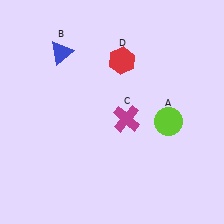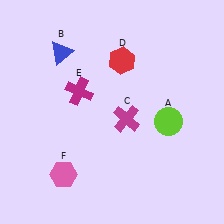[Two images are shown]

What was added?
A magenta cross (E), a pink hexagon (F) were added in Image 2.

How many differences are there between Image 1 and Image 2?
There are 2 differences between the two images.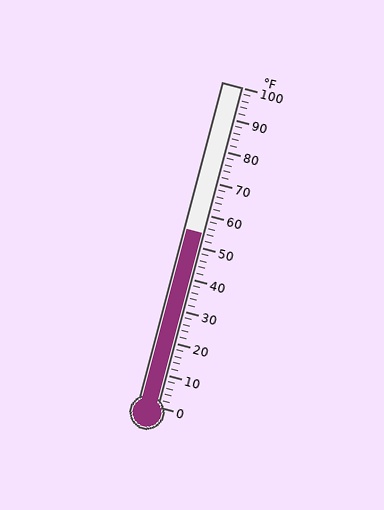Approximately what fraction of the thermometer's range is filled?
The thermometer is filled to approximately 55% of its range.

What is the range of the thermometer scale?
The thermometer scale ranges from 0°F to 100°F.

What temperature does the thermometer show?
The thermometer shows approximately 54°F.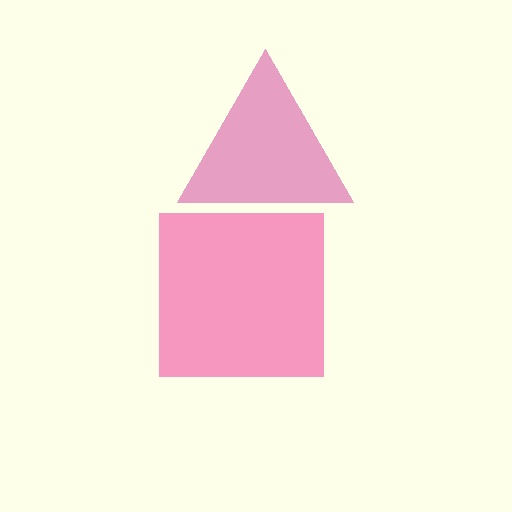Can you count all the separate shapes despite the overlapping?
Yes, there are 2 separate shapes.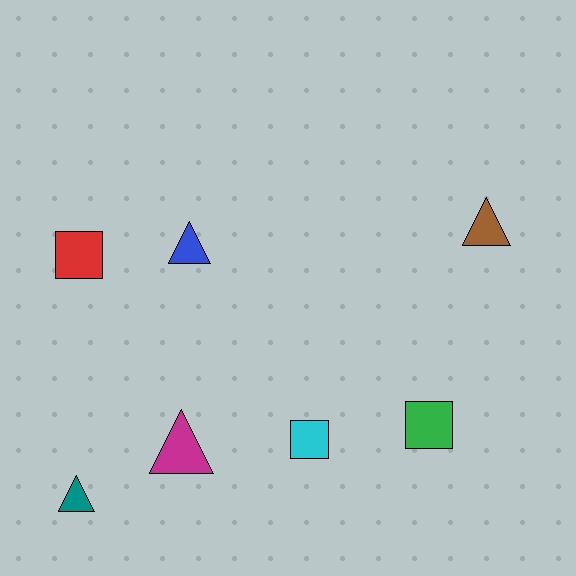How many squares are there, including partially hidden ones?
There are 3 squares.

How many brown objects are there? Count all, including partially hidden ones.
There is 1 brown object.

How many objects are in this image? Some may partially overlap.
There are 7 objects.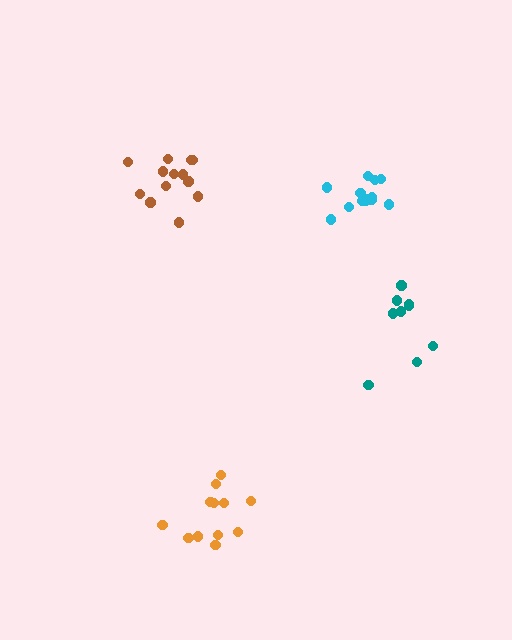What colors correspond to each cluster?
The clusters are colored: cyan, brown, orange, teal.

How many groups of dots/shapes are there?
There are 4 groups.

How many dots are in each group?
Group 1: 13 dots, Group 2: 13 dots, Group 3: 12 dots, Group 4: 9 dots (47 total).